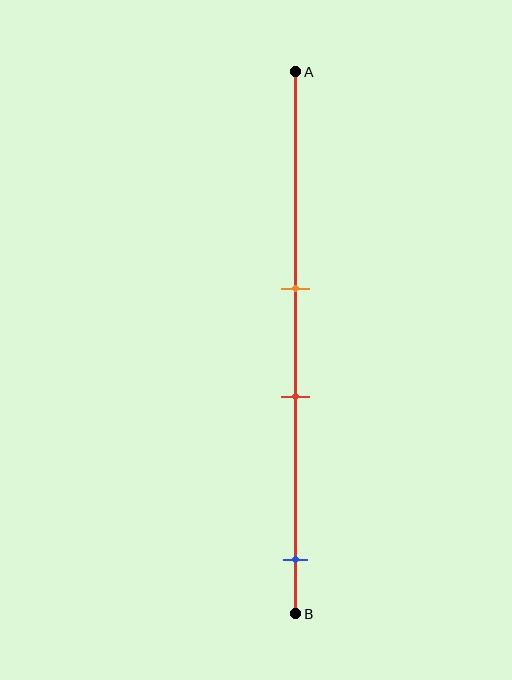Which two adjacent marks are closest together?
The orange and red marks are the closest adjacent pair.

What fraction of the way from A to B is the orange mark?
The orange mark is approximately 40% (0.4) of the way from A to B.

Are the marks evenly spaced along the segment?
No, the marks are not evenly spaced.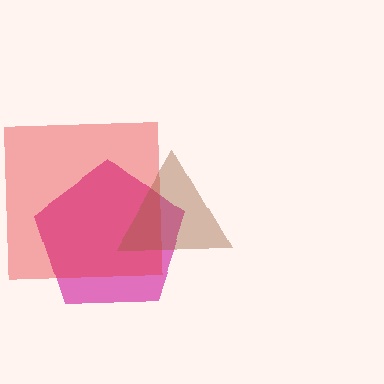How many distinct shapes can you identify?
There are 3 distinct shapes: a magenta pentagon, a red square, a brown triangle.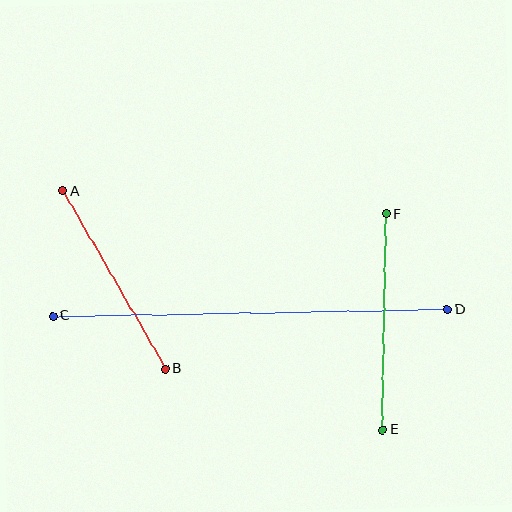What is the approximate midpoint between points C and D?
The midpoint is at approximately (250, 313) pixels.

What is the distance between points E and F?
The distance is approximately 215 pixels.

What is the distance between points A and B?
The distance is approximately 205 pixels.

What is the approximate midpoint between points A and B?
The midpoint is at approximately (114, 280) pixels.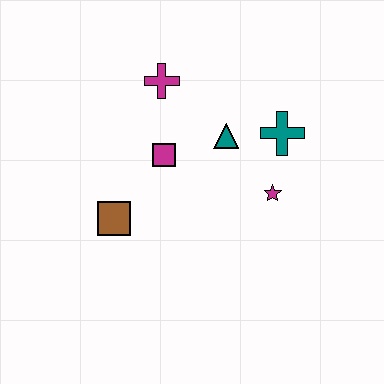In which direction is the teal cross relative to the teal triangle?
The teal cross is to the right of the teal triangle.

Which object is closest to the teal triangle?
The teal cross is closest to the teal triangle.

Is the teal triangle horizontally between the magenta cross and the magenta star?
Yes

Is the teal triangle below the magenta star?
No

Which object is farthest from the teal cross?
The brown square is farthest from the teal cross.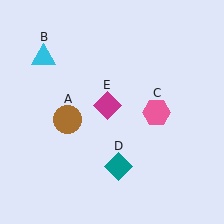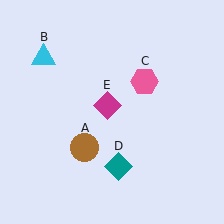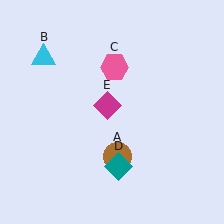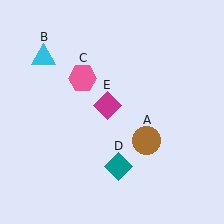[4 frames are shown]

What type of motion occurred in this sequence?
The brown circle (object A), pink hexagon (object C) rotated counterclockwise around the center of the scene.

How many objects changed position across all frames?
2 objects changed position: brown circle (object A), pink hexagon (object C).